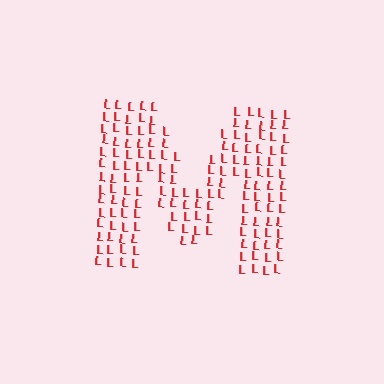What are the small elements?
The small elements are letter L's.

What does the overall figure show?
The overall figure shows the letter M.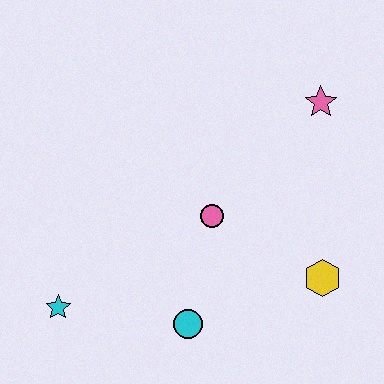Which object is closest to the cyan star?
The cyan circle is closest to the cyan star.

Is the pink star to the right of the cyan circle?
Yes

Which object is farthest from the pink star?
The cyan star is farthest from the pink star.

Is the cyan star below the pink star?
Yes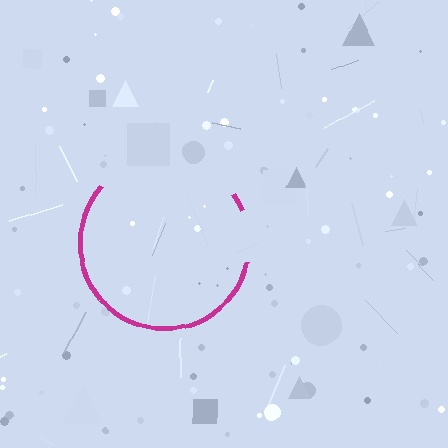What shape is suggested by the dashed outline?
The dashed outline suggests a circle.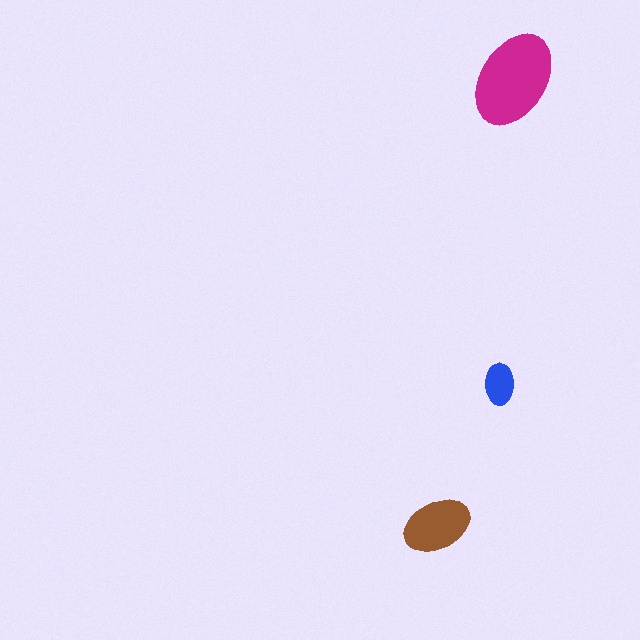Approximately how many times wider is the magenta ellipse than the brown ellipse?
About 1.5 times wider.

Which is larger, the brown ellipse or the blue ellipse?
The brown one.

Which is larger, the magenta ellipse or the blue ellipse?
The magenta one.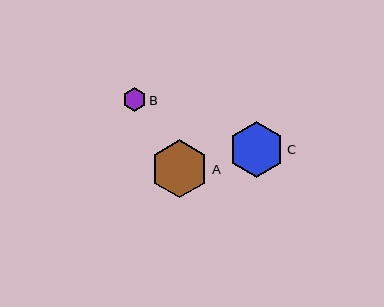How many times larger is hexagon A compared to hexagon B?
Hexagon A is approximately 2.5 times the size of hexagon B.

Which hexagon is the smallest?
Hexagon B is the smallest with a size of approximately 23 pixels.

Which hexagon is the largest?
Hexagon A is the largest with a size of approximately 58 pixels.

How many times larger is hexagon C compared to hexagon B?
Hexagon C is approximately 2.4 times the size of hexagon B.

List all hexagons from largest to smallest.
From largest to smallest: A, C, B.